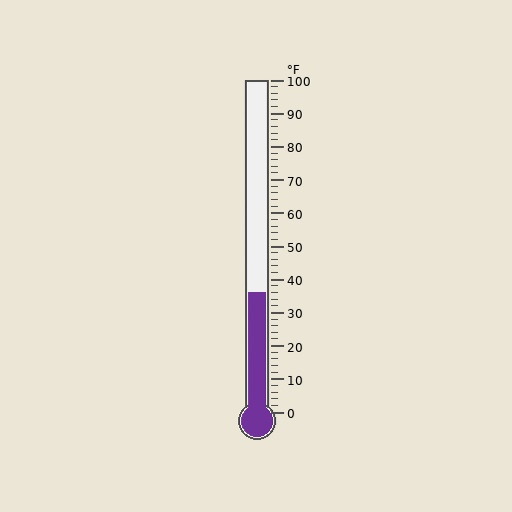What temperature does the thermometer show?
The thermometer shows approximately 36°F.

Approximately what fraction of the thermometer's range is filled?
The thermometer is filled to approximately 35% of its range.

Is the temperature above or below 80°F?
The temperature is below 80°F.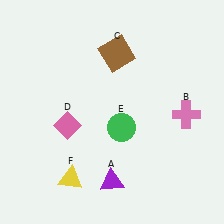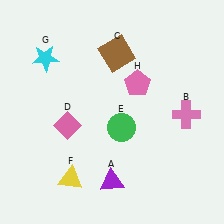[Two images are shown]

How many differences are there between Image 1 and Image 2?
There are 2 differences between the two images.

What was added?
A cyan star (G), a pink pentagon (H) were added in Image 2.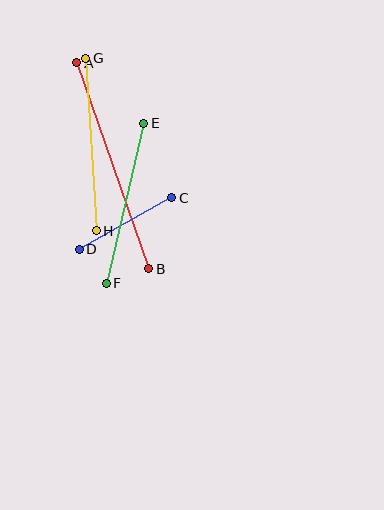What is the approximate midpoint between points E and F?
The midpoint is at approximately (125, 203) pixels.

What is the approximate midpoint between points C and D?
The midpoint is at approximately (126, 224) pixels.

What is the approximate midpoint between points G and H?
The midpoint is at approximately (91, 145) pixels.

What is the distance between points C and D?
The distance is approximately 106 pixels.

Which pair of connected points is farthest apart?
Points A and B are farthest apart.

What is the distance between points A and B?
The distance is approximately 218 pixels.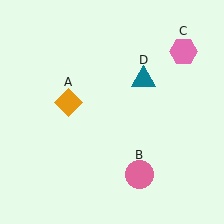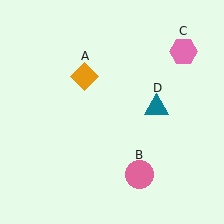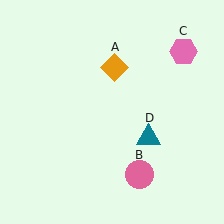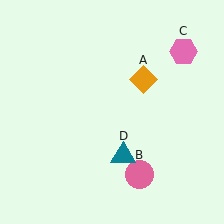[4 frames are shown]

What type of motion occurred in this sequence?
The orange diamond (object A), teal triangle (object D) rotated clockwise around the center of the scene.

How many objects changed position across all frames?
2 objects changed position: orange diamond (object A), teal triangle (object D).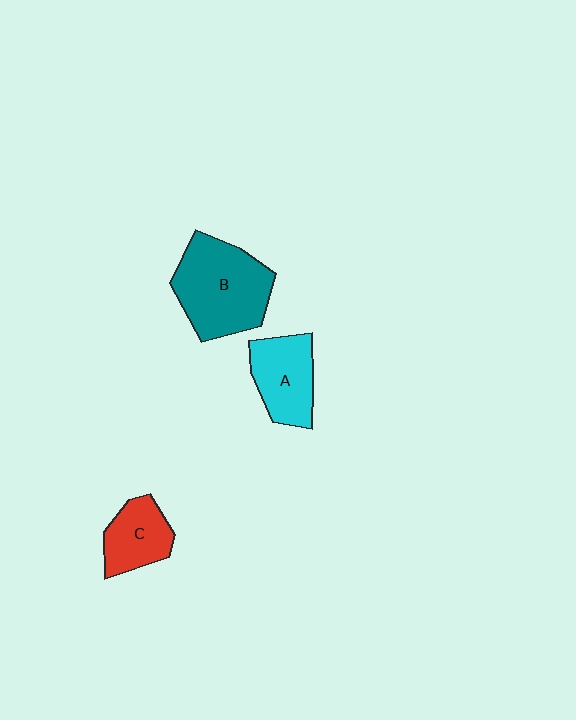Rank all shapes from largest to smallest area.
From largest to smallest: B (teal), A (cyan), C (red).